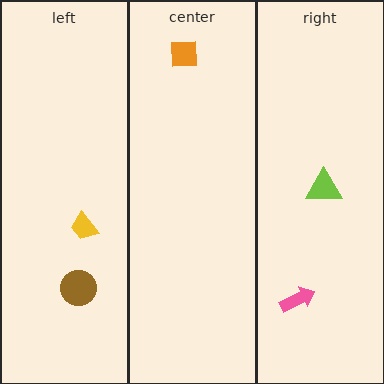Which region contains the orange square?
The center region.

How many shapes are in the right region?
2.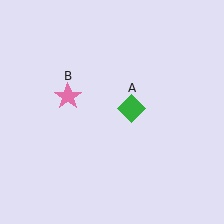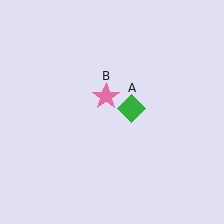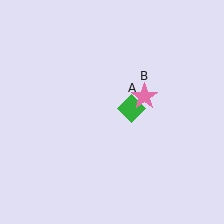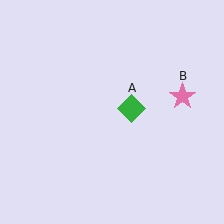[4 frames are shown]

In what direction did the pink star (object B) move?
The pink star (object B) moved right.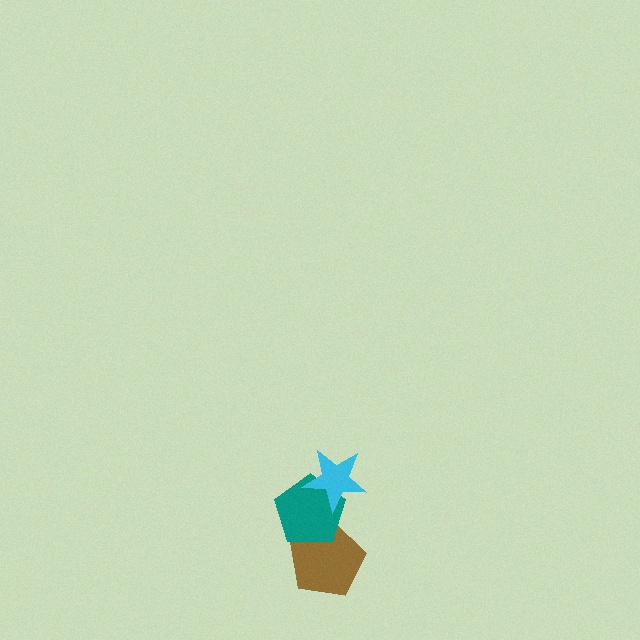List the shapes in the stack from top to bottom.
From top to bottom: the cyan star, the teal pentagon, the brown pentagon.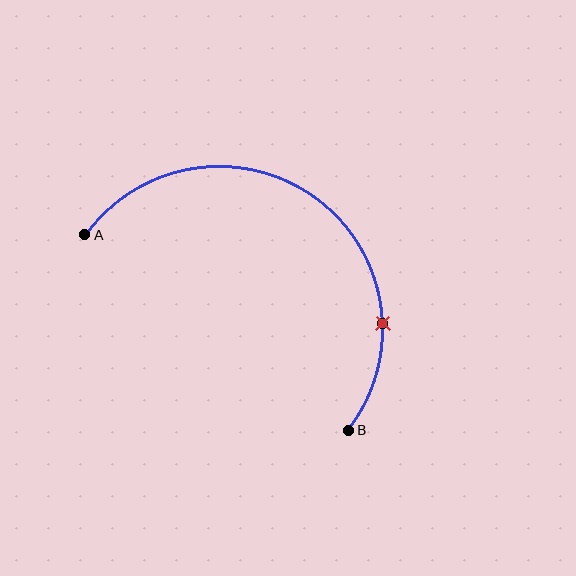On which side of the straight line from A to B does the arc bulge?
The arc bulges above and to the right of the straight line connecting A and B.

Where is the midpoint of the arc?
The arc midpoint is the point on the curve farthest from the straight line joining A and B. It sits above and to the right of that line.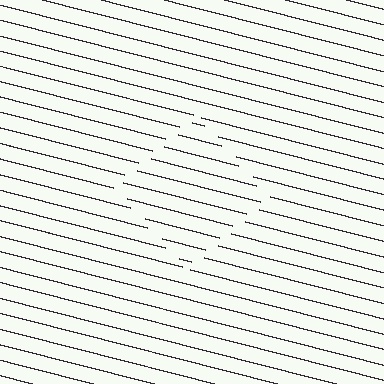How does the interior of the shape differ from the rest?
The interior of the shape contains the same grating, shifted by half a period — the contour is defined by the phase discontinuity where line-ends from the inner and outer gratings abut.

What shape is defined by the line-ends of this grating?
An illusory square. The interior of the shape contains the same grating, shifted by half a period — the contour is defined by the phase discontinuity where line-ends from the inner and outer gratings abut.